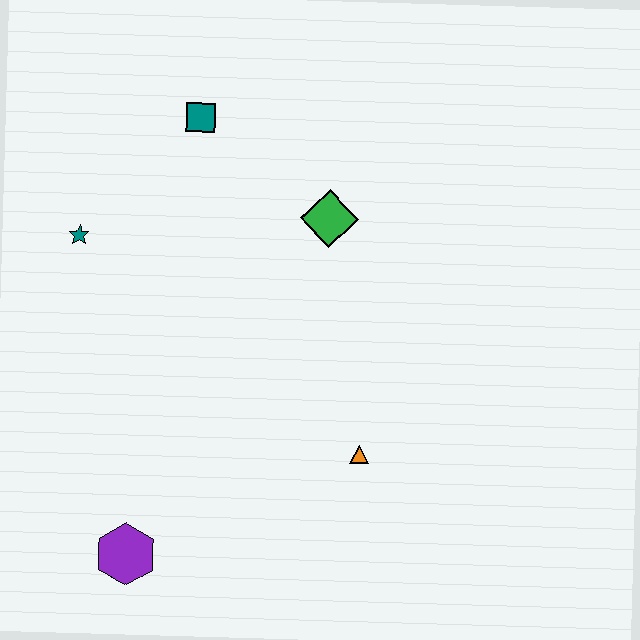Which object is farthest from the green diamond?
The purple hexagon is farthest from the green diamond.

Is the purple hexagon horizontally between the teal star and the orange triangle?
Yes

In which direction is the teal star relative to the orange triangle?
The teal star is to the left of the orange triangle.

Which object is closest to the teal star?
The teal square is closest to the teal star.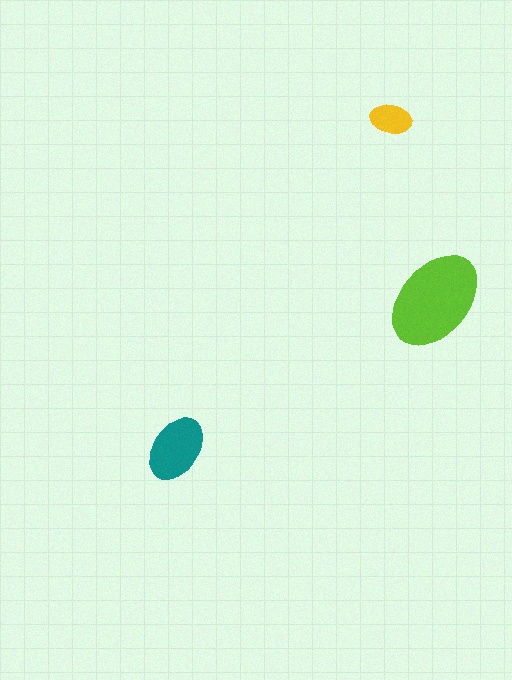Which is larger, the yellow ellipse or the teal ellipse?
The teal one.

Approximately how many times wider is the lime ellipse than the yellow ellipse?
About 2.5 times wider.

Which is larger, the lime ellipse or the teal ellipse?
The lime one.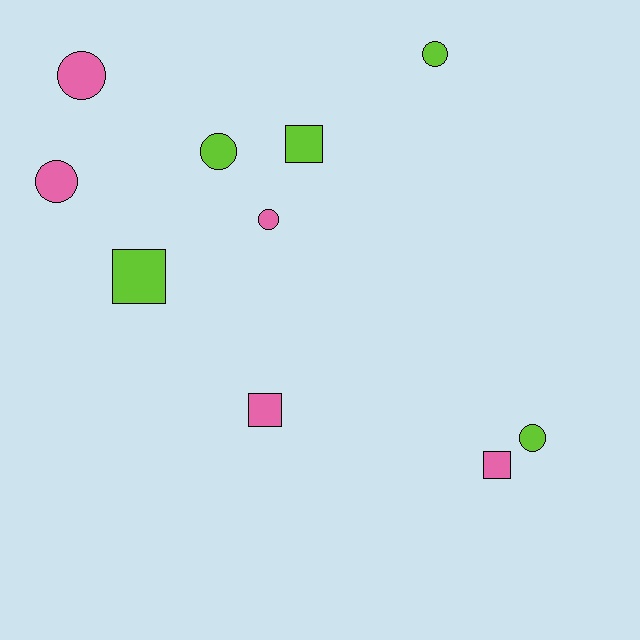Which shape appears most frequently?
Circle, with 6 objects.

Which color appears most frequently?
Lime, with 5 objects.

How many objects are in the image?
There are 10 objects.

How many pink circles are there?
There are 3 pink circles.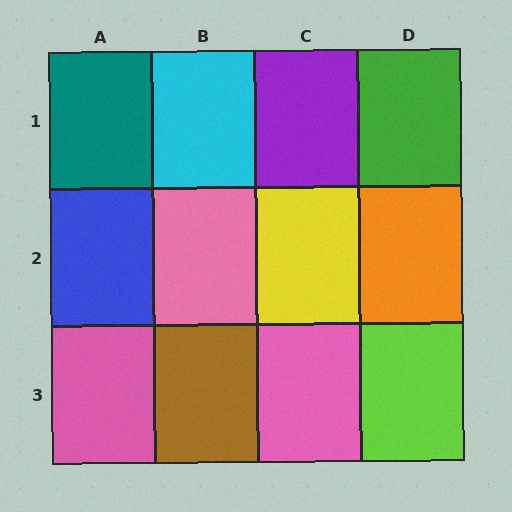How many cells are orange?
1 cell is orange.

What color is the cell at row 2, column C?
Yellow.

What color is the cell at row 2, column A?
Blue.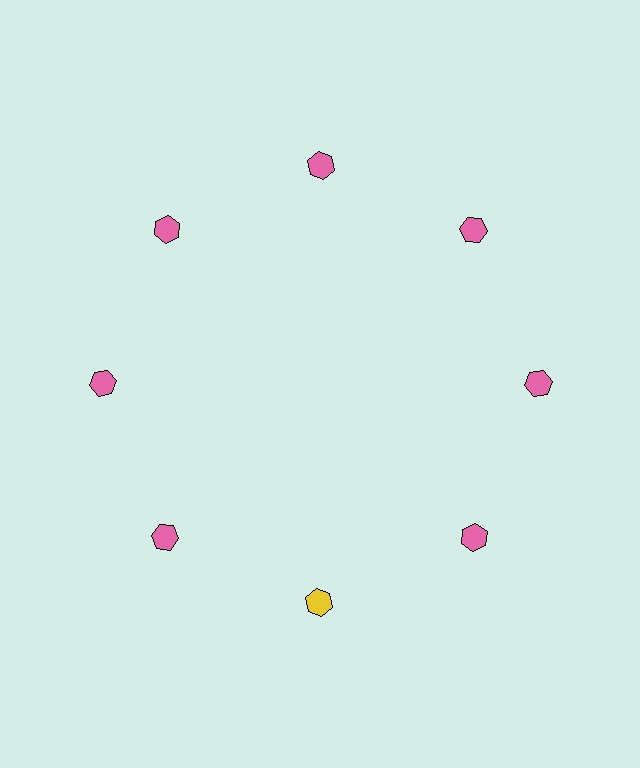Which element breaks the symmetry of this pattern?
The yellow hexagon at roughly the 6 o'clock position breaks the symmetry. All other shapes are pink hexagons.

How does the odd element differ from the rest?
It has a different color: yellow instead of pink.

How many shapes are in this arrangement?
There are 8 shapes arranged in a ring pattern.